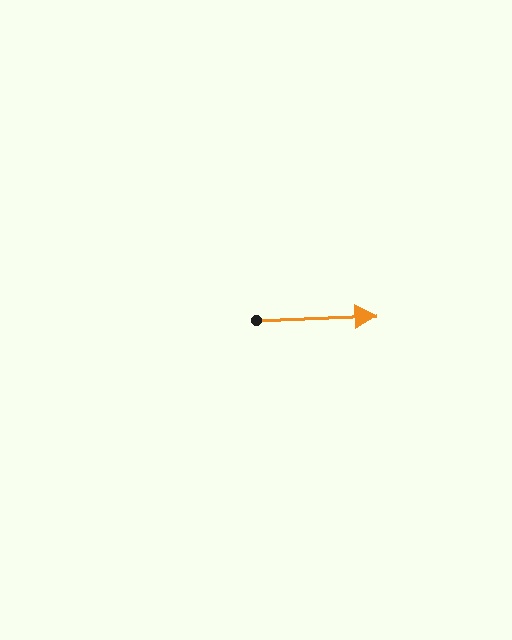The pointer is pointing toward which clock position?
Roughly 3 o'clock.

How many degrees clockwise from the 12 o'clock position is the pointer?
Approximately 88 degrees.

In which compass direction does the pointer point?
East.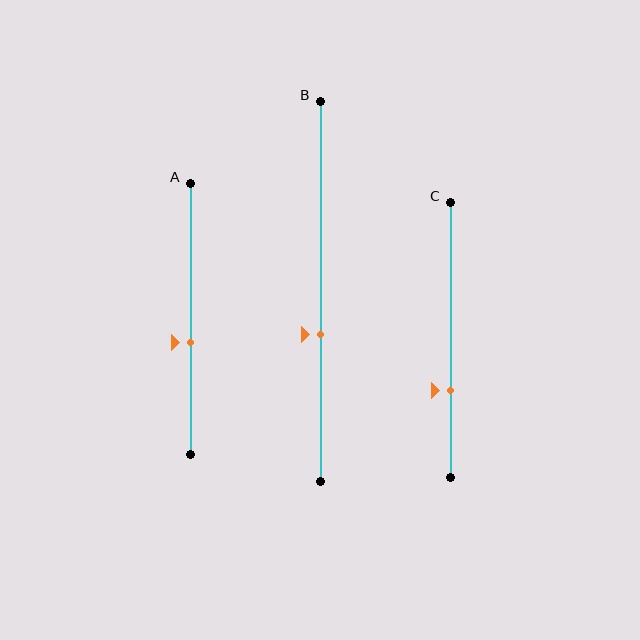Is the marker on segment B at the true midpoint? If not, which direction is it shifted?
No, the marker on segment B is shifted downward by about 11% of the segment length.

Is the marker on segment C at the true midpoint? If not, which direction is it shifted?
No, the marker on segment C is shifted downward by about 18% of the segment length.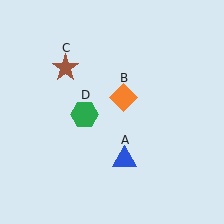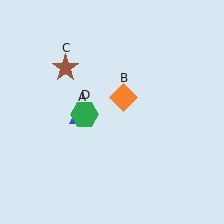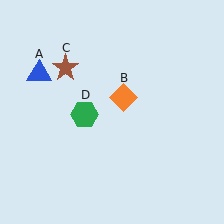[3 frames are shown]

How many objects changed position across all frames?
1 object changed position: blue triangle (object A).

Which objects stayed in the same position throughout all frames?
Orange diamond (object B) and brown star (object C) and green hexagon (object D) remained stationary.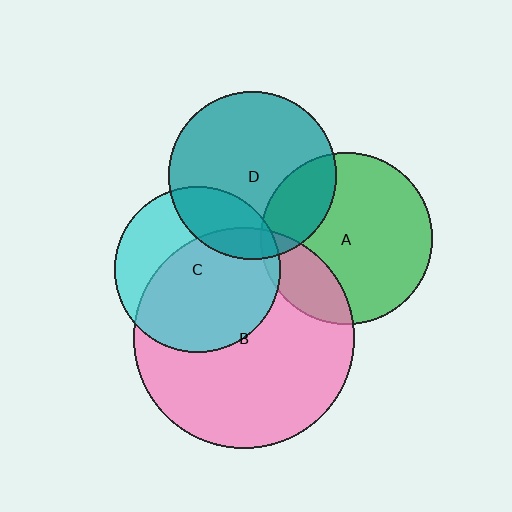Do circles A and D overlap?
Yes.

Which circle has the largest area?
Circle B (pink).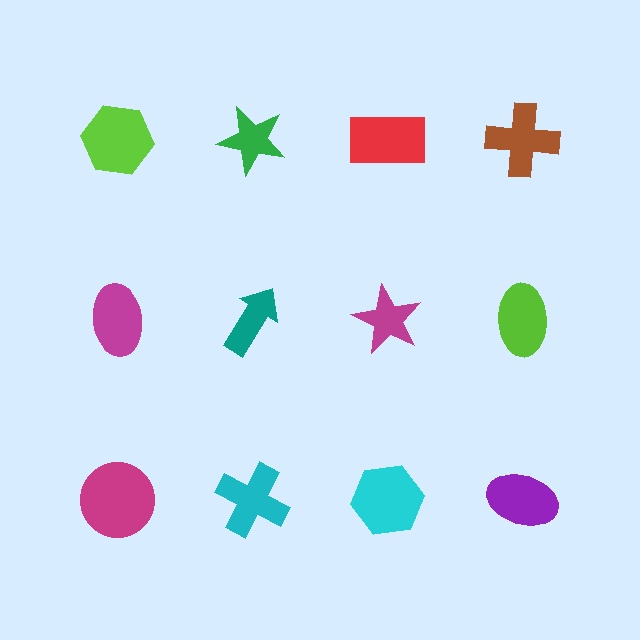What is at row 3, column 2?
A cyan cross.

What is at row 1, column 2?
A green star.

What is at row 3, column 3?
A cyan hexagon.